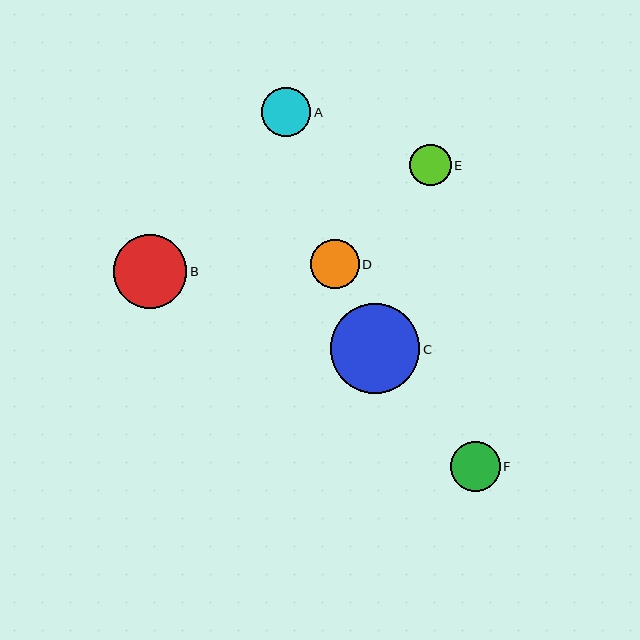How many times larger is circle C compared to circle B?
Circle C is approximately 1.2 times the size of circle B.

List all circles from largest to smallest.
From largest to smallest: C, B, F, A, D, E.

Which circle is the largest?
Circle C is the largest with a size of approximately 90 pixels.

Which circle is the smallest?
Circle E is the smallest with a size of approximately 41 pixels.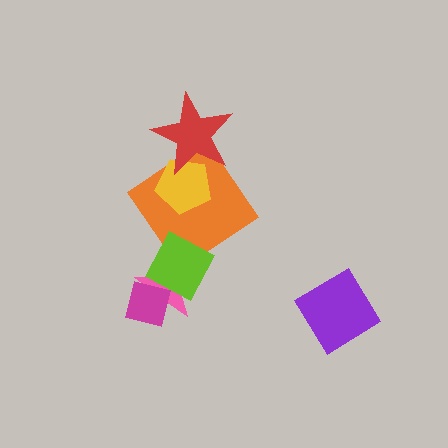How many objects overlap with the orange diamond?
3 objects overlap with the orange diamond.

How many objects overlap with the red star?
2 objects overlap with the red star.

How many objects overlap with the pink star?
2 objects overlap with the pink star.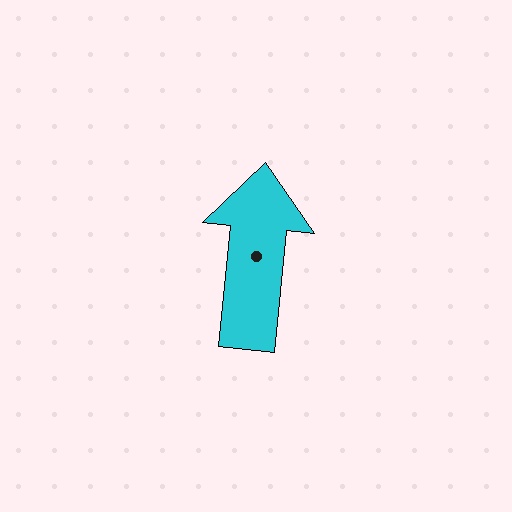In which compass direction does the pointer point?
North.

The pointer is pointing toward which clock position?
Roughly 12 o'clock.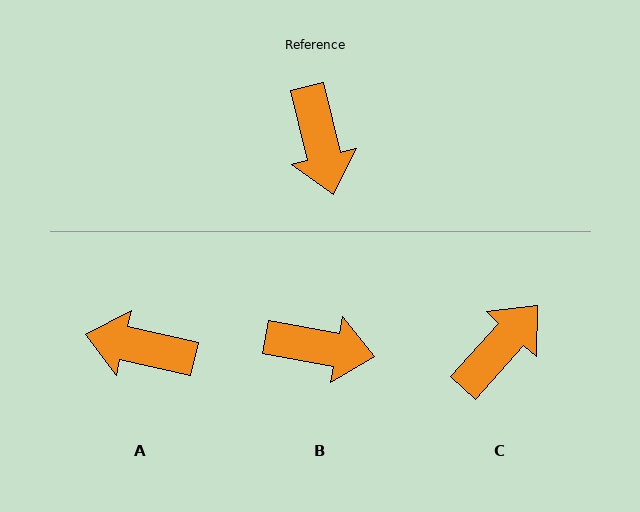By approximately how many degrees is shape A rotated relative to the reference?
Approximately 117 degrees clockwise.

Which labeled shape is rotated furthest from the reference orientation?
C, about 124 degrees away.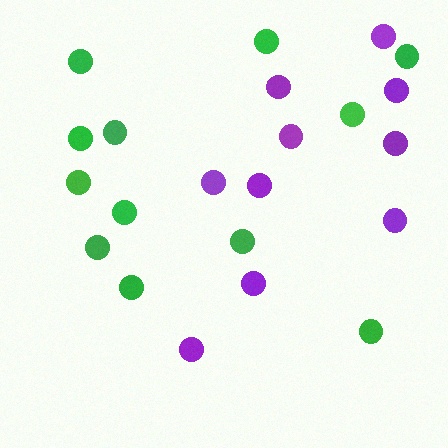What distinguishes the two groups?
There are 2 groups: one group of green circles (12) and one group of purple circles (10).